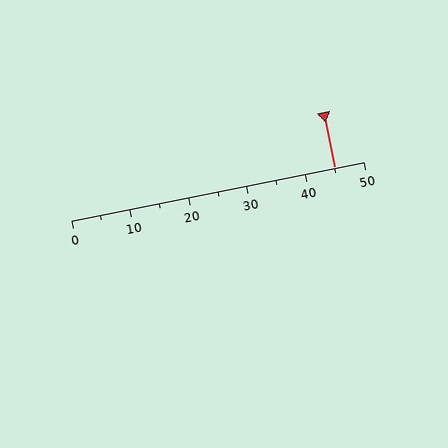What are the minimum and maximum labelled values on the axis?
The axis runs from 0 to 50.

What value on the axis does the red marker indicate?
The marker indicates approximately 45.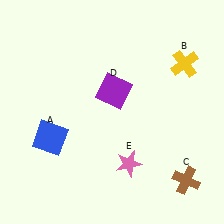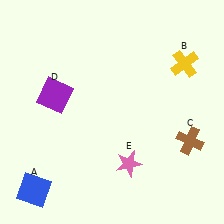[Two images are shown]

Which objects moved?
The objects that moved are: the blue square (A), the brown cross (C), the purple square (D).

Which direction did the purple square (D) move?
The purple square (D) moved left.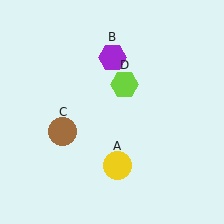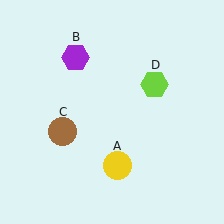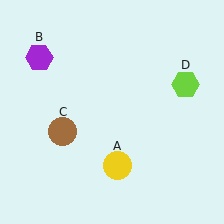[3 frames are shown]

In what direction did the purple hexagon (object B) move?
The purple hexagon (object B) moved left.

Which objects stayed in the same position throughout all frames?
Yellow circle (object A) and brown circle (object C) remained stationary.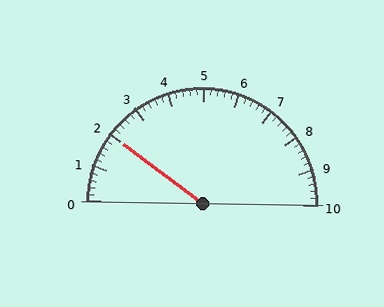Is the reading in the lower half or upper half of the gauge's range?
The reading is in the lower half of the range (0 to 10).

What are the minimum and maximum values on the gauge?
The gauge ranges from 0 to 10.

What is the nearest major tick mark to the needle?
The nearest major tick mark is 2.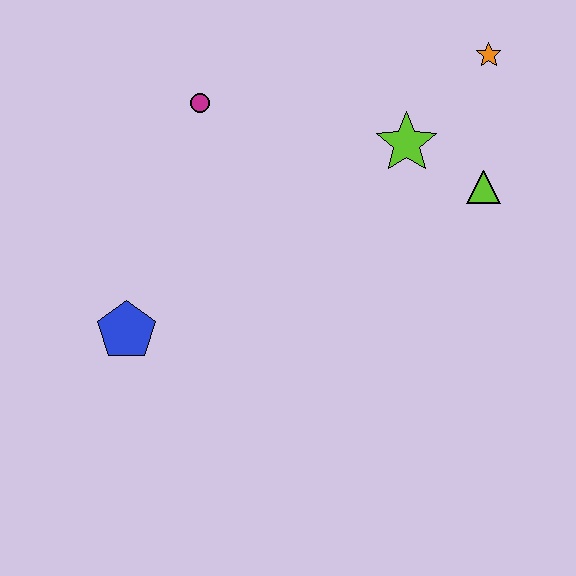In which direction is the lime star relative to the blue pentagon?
The lime star is to the right of the blue pentagon.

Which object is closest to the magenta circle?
The lime star is closest to the magenta circle.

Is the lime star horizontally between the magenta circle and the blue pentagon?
No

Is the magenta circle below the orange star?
Yes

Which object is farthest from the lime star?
The blue pentagon is farthest from the lime star.